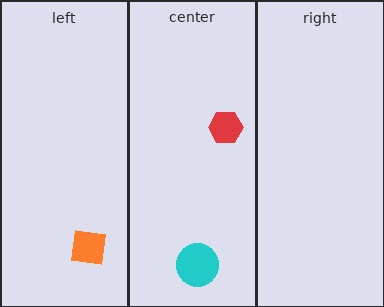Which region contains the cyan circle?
The center region.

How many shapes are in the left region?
1.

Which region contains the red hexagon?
The center region.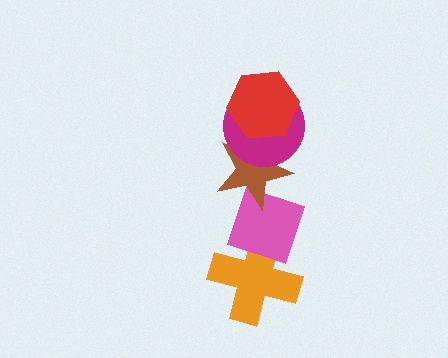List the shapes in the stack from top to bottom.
From top to bottom: the red hexagon, the magenta circle, the brown star, the pink diamond, the orange cross.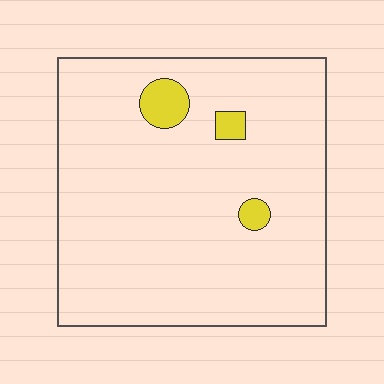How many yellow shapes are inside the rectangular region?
3.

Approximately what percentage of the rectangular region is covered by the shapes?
Approximately 5%.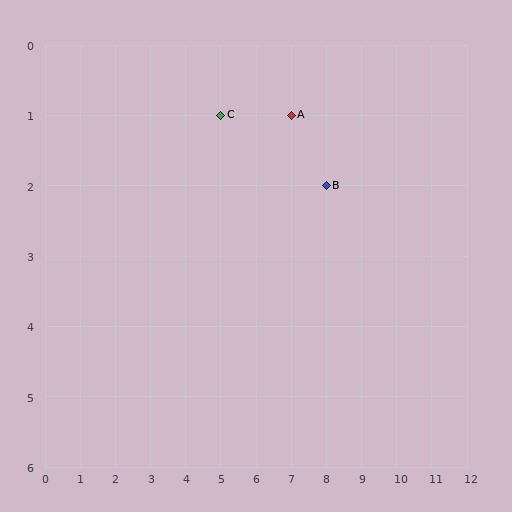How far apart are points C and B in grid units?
Points C and B are 3 columns and 1 row apart (about 3.2 grid units diagonally).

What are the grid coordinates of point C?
Point C is at grid coordinates (5, 1).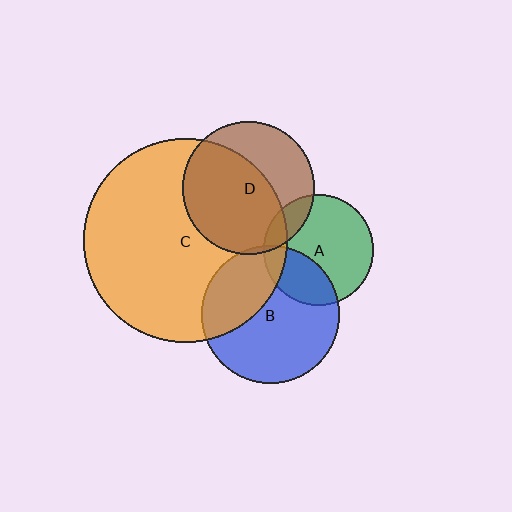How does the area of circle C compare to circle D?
Approximately 2.4 times.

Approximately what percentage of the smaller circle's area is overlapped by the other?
Approximately 35%.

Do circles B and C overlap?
Yes.